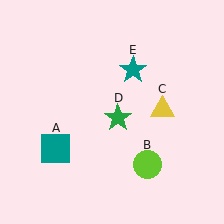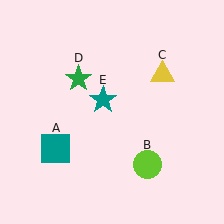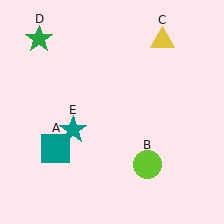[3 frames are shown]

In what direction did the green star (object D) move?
The green star (object D) moved up and to the left.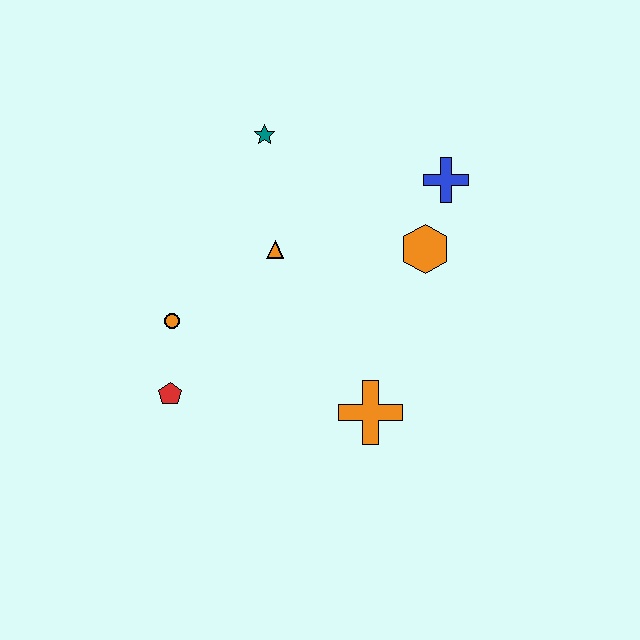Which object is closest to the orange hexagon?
The blue cross is closest to the orange hexagon.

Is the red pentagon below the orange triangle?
Yes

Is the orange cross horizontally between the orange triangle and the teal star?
No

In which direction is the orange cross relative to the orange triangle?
The orange cross is below the orange triangle.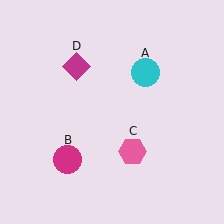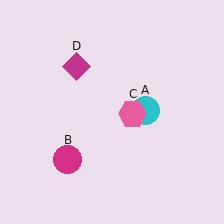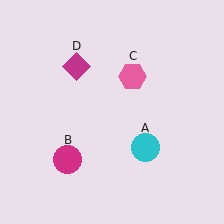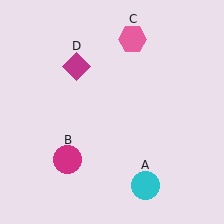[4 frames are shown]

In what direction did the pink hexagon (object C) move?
The pink hexagon (object C) moved up.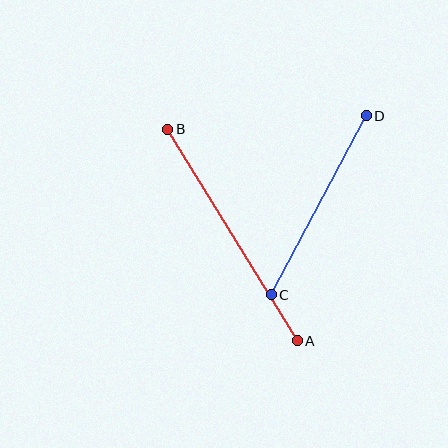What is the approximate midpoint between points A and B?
The midpoint is at approximately (233, 235) pixels.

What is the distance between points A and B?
The distance is approximately 248 pixels.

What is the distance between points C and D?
The distance is approximately 203 pixels.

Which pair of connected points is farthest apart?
Points A and B are farthest apart.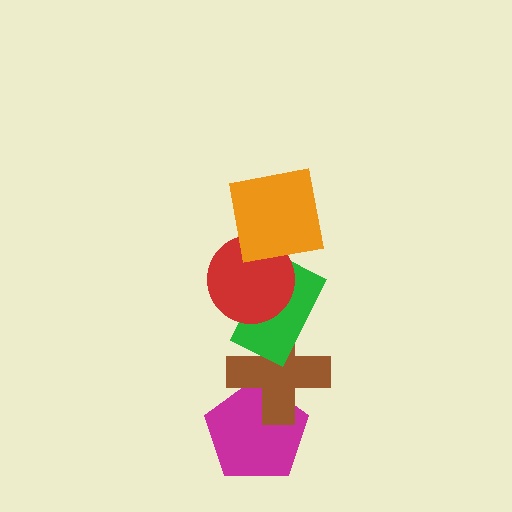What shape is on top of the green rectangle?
The red circle is on top of the green rectangle.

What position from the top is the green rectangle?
The green rectangle is 3rd from the top.